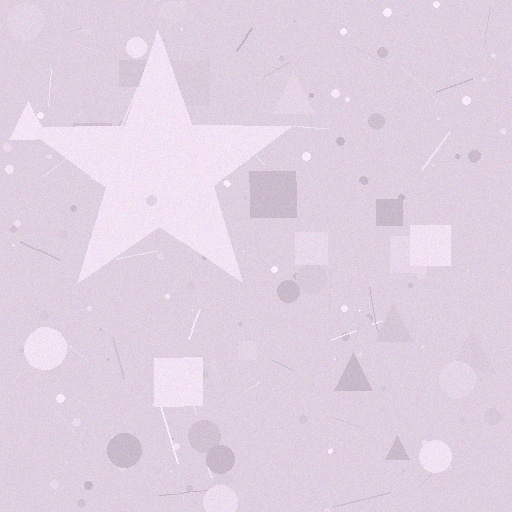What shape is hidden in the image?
A star is hidden in the image.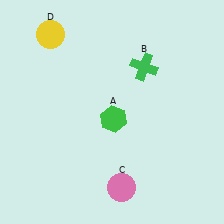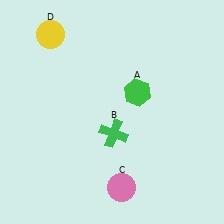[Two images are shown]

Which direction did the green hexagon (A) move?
The green hexagon (A) moved up.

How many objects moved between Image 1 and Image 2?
2 objects moved between the two images.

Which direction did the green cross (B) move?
The green cross (B) moved down.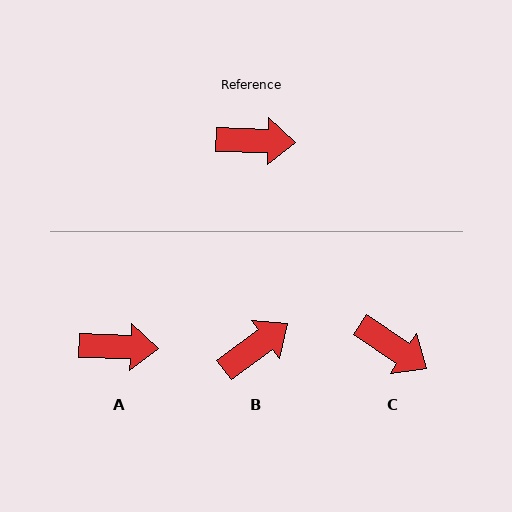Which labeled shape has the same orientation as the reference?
A.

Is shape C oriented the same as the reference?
No, it is off by about 31 degrees.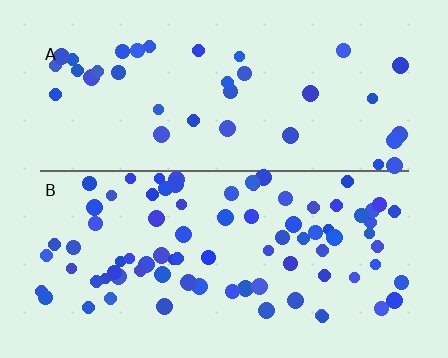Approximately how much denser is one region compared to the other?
Approximately 2.4× — region B over region A.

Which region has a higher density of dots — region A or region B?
B (the bottom).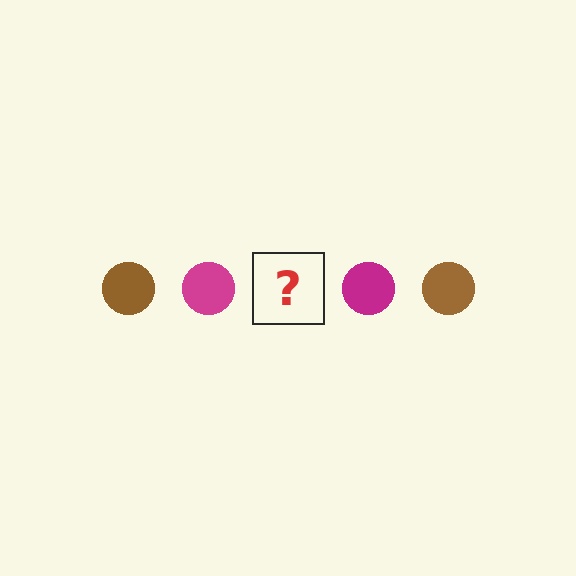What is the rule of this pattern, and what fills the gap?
The rule is that the pattern cycles through brown, magenta circles. The gap should be filled with a brown circle.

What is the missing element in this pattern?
The missing element is a brown circle.